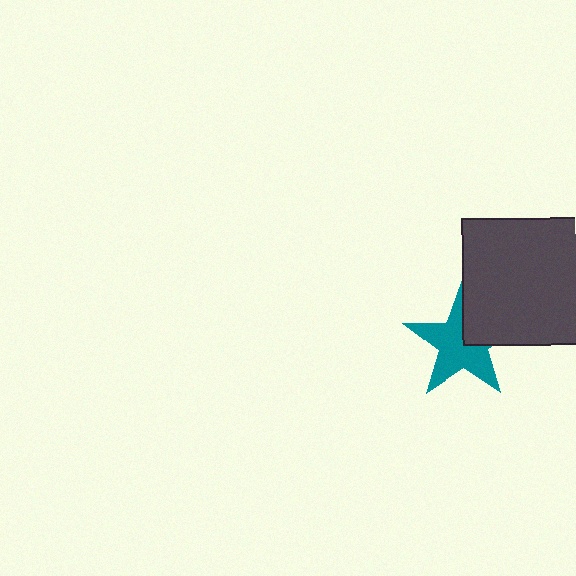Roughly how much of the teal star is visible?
Most of it is visible (roughly 69%).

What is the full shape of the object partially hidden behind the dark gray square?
The partially hidden object is a teal star.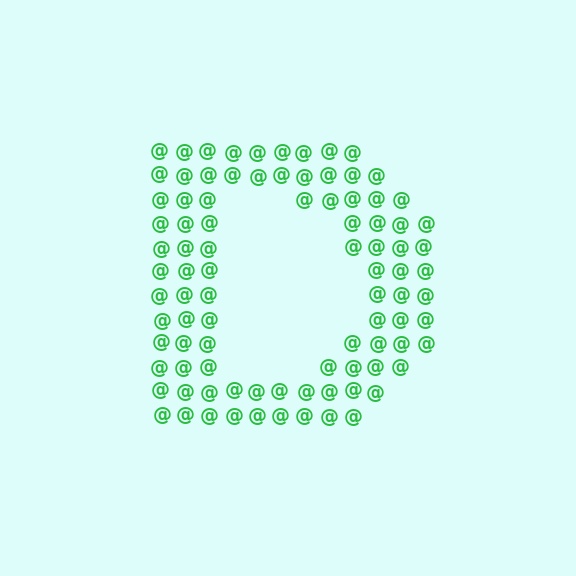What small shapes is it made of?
It is made of small at signs.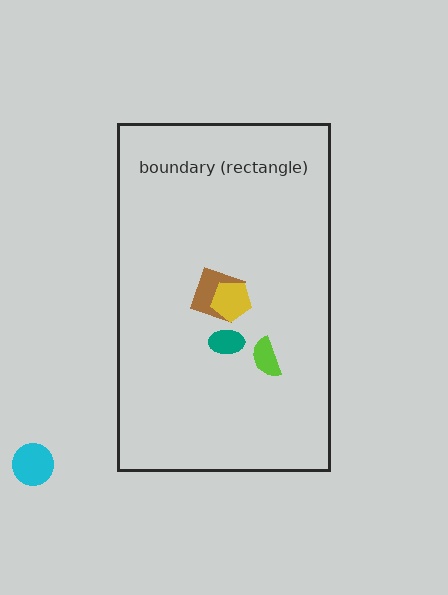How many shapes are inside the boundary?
4 inside, 1 outside.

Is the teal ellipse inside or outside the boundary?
Inside.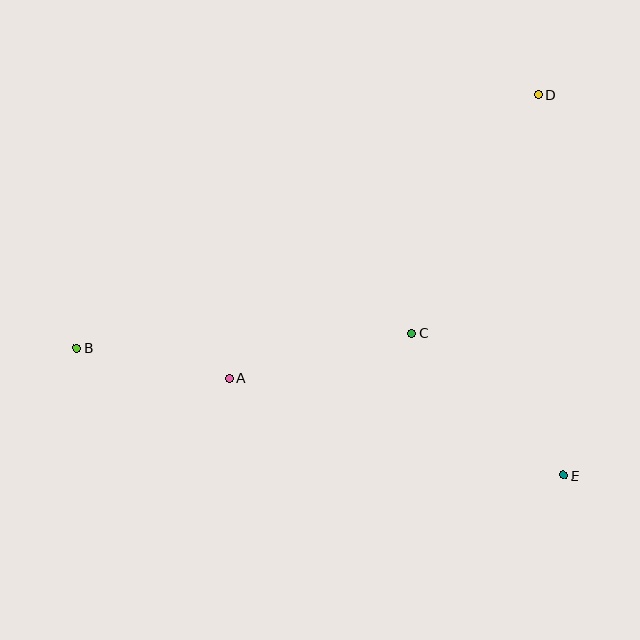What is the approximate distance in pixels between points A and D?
The distance between A and D is approximately 420 pixels.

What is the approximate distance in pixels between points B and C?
The distance between B and C is approximately 335 pixels.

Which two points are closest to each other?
Points A and B are closest to each other.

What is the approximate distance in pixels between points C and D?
The distance between C and D is approximately 270 pixels.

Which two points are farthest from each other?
Points B and D are farthest from each other.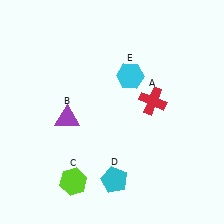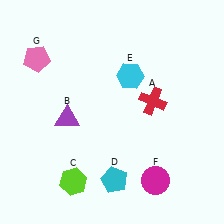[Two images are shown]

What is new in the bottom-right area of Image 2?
A magenta circle (F) was added in the bottom-right area of Image 2.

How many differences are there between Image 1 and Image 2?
There are 2 differences between the two images.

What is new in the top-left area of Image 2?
A pink pentagon (G) was added in the top-left area of Image 2.